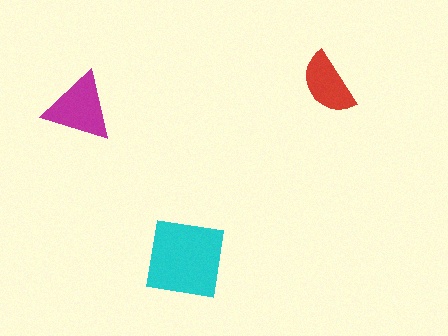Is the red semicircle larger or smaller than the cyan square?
Smaller.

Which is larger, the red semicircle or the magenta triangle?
The magenta triangle.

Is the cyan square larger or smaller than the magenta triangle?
Larger.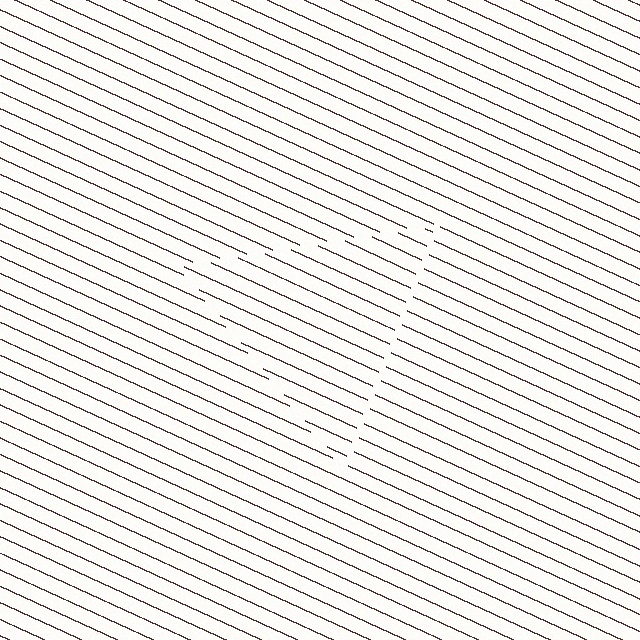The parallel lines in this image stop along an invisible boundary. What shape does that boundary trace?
An illusory triangle. The interior of the shape contains the same grating, shifted by half a period — the contour is defined by the phase discontinuity where line-ends from the inner and outer gratings abut.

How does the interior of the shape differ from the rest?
The interior of the shape contains the same grating, shifted by half a period — the contour is defined by the phase discontinuity where line-ends from the inner and outer gratings abut.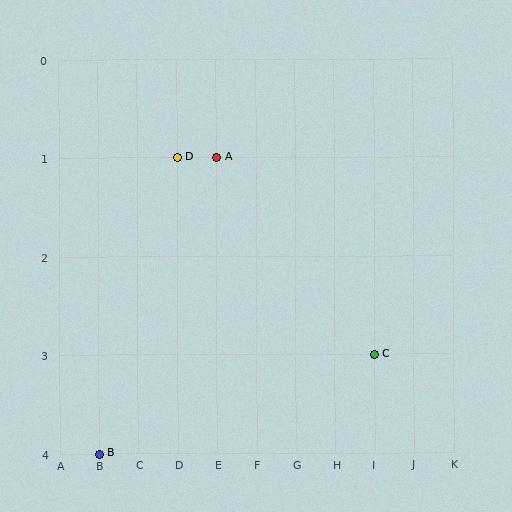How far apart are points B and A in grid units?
Points B and A are 3 columns and 3 rows apart (about 4.2 grid units diagonally).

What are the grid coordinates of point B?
Point B is at grid coordinates (B, 4).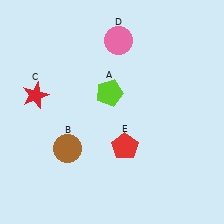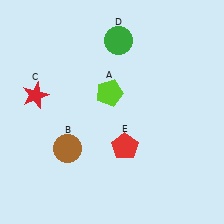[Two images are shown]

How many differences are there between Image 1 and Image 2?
There is 1 difference between the two images.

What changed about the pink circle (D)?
In Image 1, D is pink. In Image 2, it changed to green.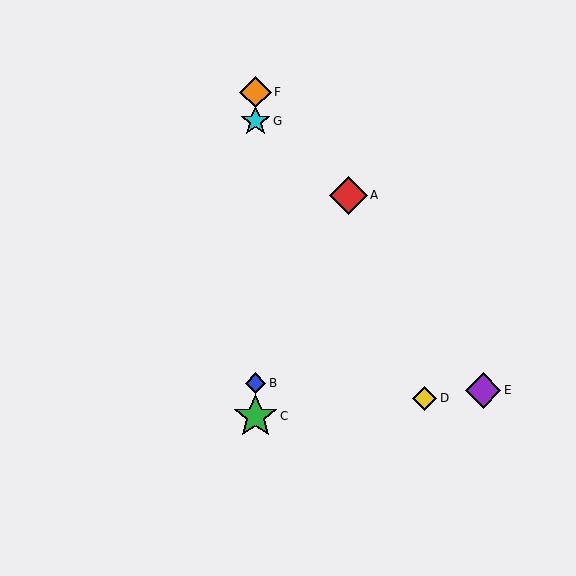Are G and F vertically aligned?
Yes, both are at x≈256.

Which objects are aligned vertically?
Objects B, C, F, G are aligned vertically.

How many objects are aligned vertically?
4 objects (B, C, F, G) are aligned vertically.